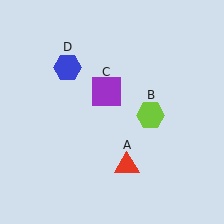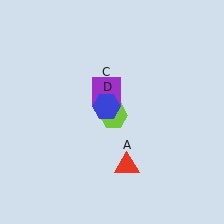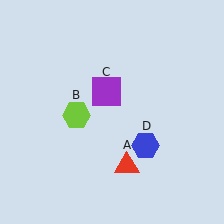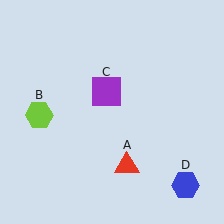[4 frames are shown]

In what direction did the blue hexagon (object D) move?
The blue hexagon (object D) moved down and to the right.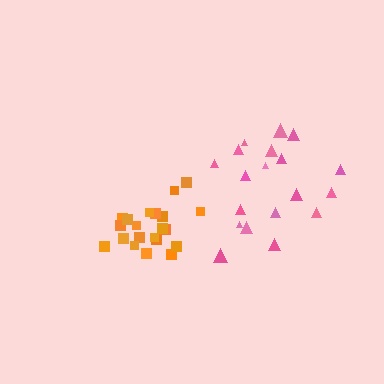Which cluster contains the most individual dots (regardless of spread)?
Orange (21).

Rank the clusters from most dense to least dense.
orange, pink.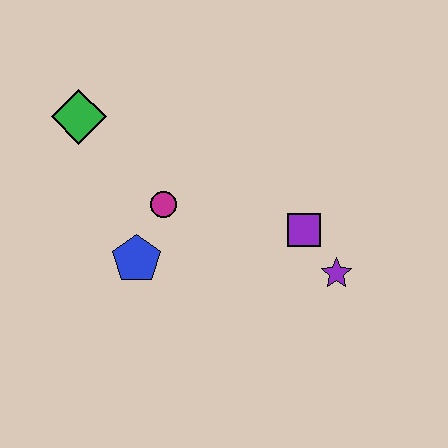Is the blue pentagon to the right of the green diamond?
Yes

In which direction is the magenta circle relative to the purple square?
The magenta circle is to the left of the purple square.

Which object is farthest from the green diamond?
The purple star is farthest from the green diamond.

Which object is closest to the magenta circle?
The blue pentagon is closest to the magenta circle.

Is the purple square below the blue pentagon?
No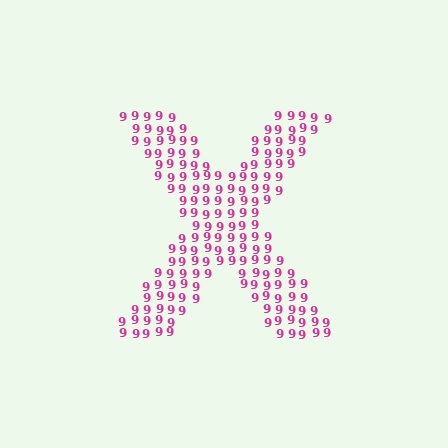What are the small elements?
The small elements are digit 9's.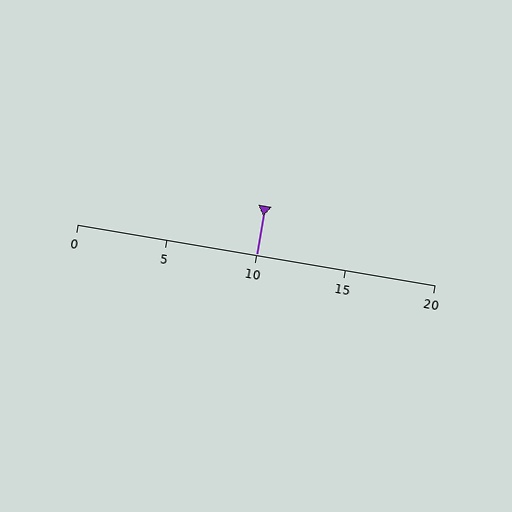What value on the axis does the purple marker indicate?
The marker indicates approximately 10.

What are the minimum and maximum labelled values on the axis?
The axis runs from 0 to 20.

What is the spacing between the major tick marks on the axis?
The major ticks are spaced 5 apart.